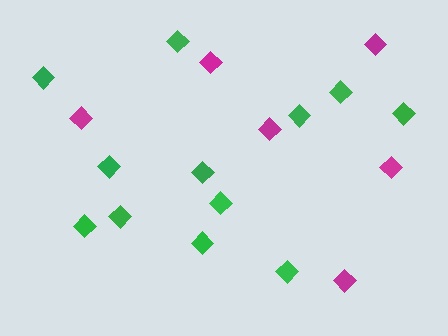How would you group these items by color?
There are 2 groups: one group of green diamonds (12) and one group of magenta diamonds (6).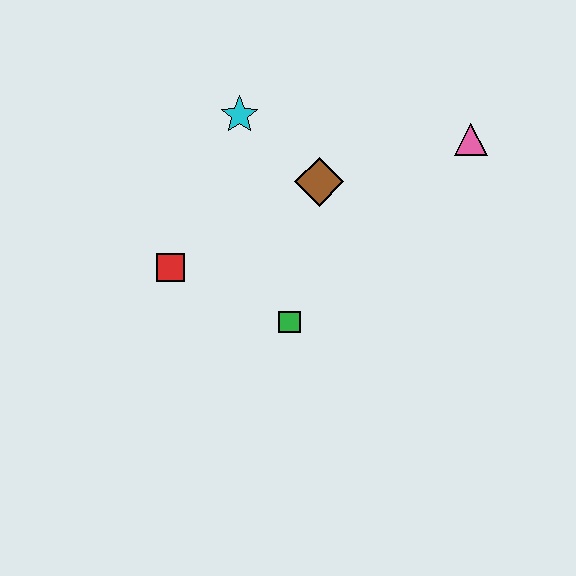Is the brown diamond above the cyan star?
No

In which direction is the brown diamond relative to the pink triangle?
The brown diamond is to the left of the pink triangle.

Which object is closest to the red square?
The green square is closest to the red square.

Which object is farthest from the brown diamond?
The red square is farthest from the brown diamond.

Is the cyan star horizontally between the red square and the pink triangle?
Yes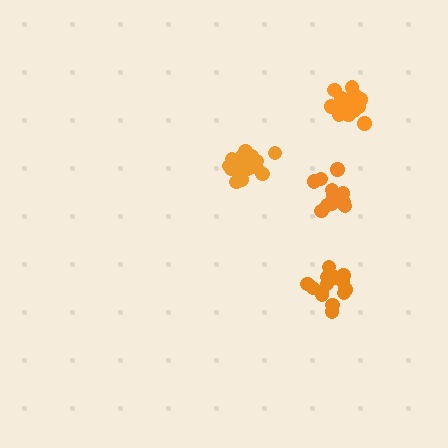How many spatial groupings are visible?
There are 4 spatial groupings.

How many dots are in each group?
Group 1: 18 dots, Group 2: 15 dots, Group 3: 17 dots, Group 4: 14 dots (64 total).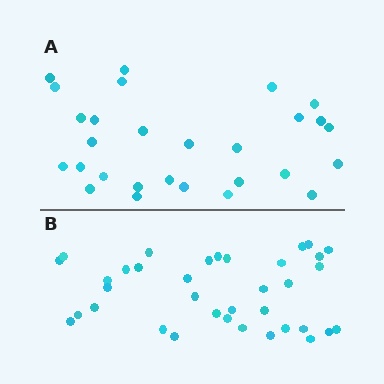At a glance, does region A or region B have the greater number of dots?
Region B (the bottom region) has more dots.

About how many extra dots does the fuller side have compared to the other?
Region B has roughly 8 or so more dots than region A.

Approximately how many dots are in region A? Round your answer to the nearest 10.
About 30 dots. (The exact count is 28, which rounds to 30.)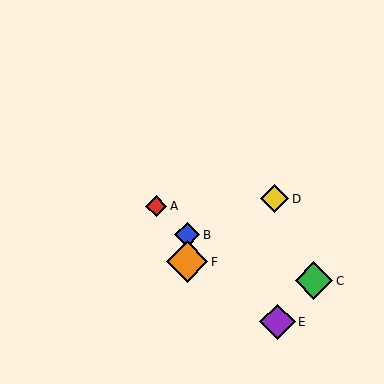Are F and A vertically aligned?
No, F is at x≈187 and A is at x≈156.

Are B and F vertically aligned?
Yes, both are at x≈187.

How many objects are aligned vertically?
2 objects (B, F) are aligned vertically.